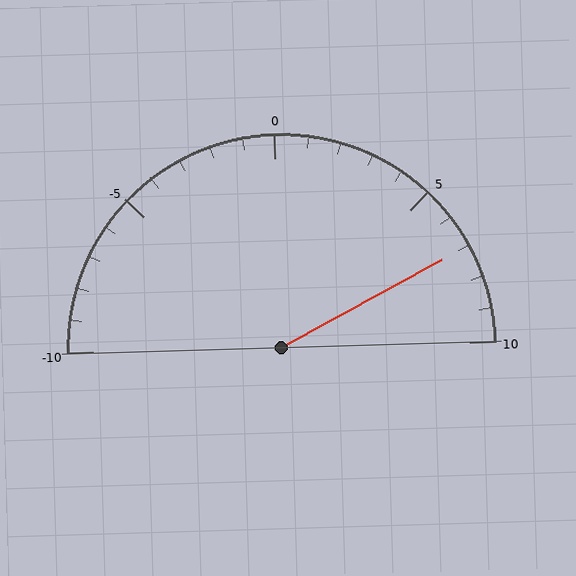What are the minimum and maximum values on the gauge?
The gauge ranges from -10 to 10.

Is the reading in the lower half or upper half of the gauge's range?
The reading is in the upper half of the range (-10 to 10).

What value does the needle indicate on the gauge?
The needle indicates approximately 7.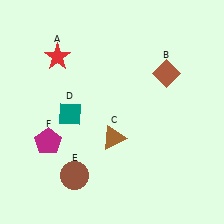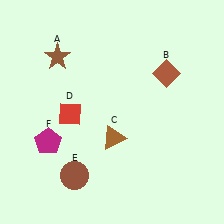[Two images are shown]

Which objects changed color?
A changed from red to brown. D changed from teal to red.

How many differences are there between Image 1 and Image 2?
There are 2 differences between the two images.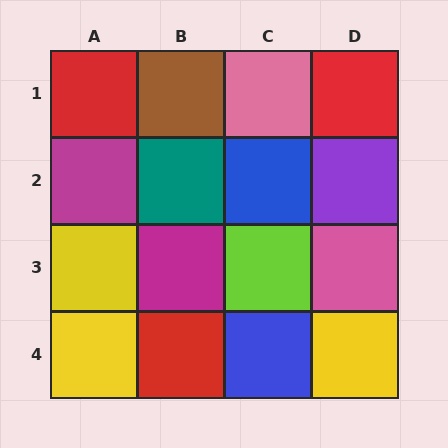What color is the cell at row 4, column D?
Yellow.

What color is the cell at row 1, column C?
Pink.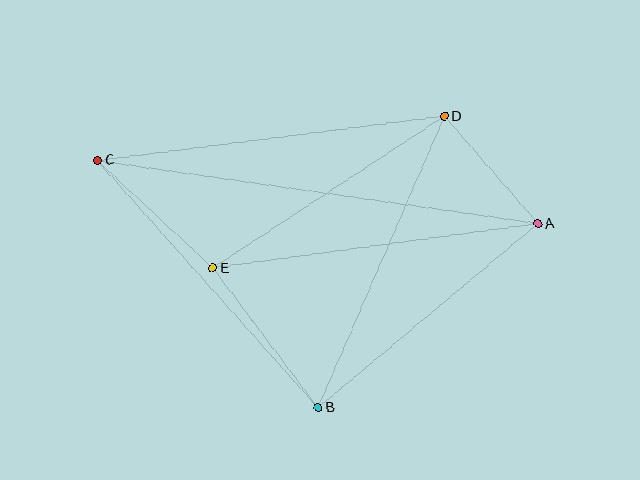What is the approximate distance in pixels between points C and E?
The distance between C and E is approximately 158 pixels.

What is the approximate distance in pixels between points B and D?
The distance between B and D is approximately 317 pixels.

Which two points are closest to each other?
Points A and D are closest to each other.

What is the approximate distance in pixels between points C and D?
The distance between C and D is approximately 350 pixels.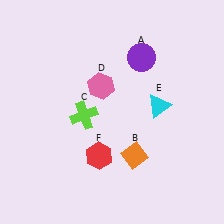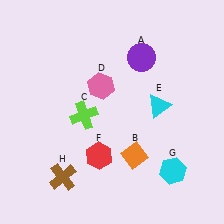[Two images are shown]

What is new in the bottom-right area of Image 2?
A cyan hexagon (G) was added in the bottom-right area of Image 2.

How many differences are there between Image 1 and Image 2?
There are 2 differences between the two images.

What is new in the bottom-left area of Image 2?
A brown cross (H) was added in the bottom-left area of Image 2.